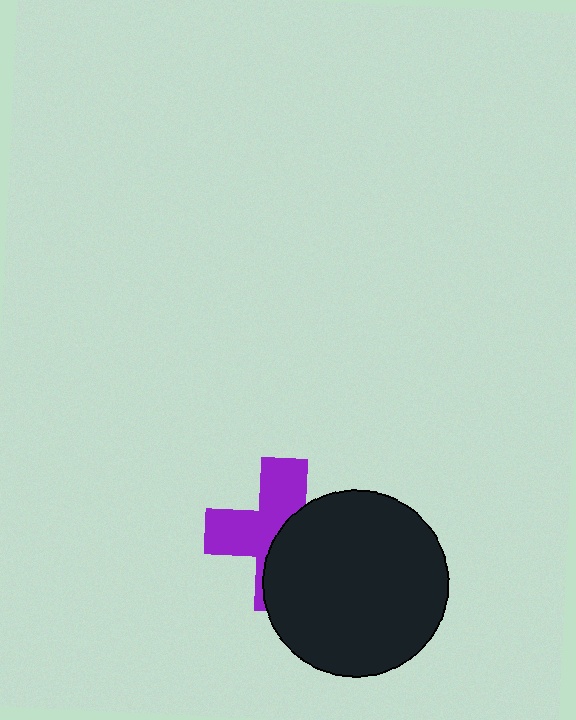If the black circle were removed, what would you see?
You would see the complete purple cross.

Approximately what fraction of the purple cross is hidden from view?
Roughly 48% of the purple cross is hidden behind the black circle.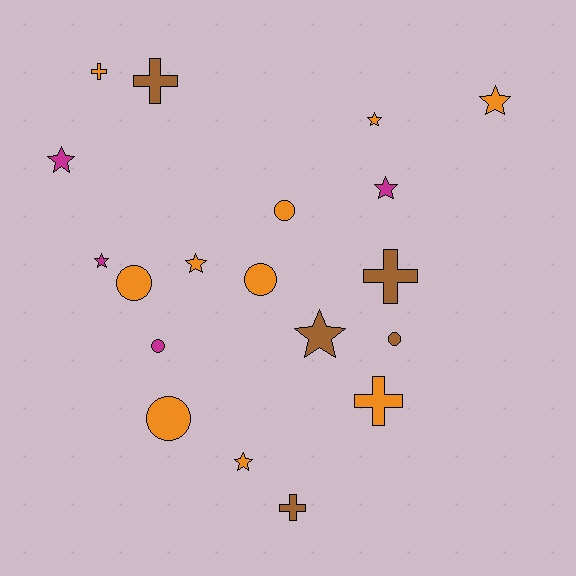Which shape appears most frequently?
Star, with 8 objects.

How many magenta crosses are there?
There are no magenta crosses.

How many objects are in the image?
There are 19 objects.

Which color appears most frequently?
Orange, with 10 objects.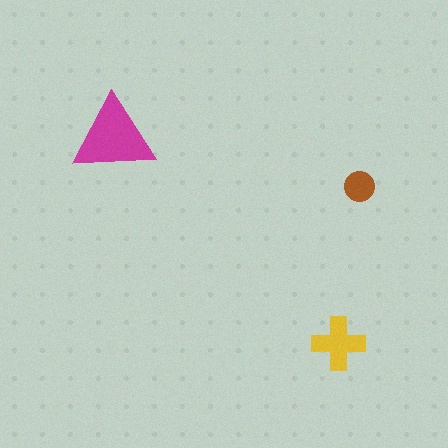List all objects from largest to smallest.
The magenta triangle, the yellow cross, the brown circle.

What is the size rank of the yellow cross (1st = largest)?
2nd.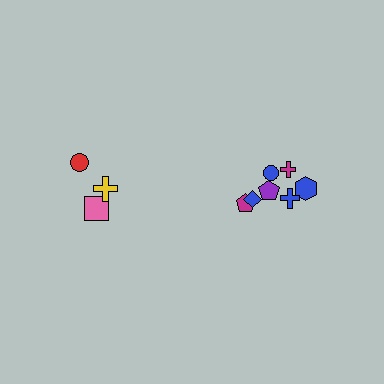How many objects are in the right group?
There are 7 objects.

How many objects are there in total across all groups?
There are 10 objects.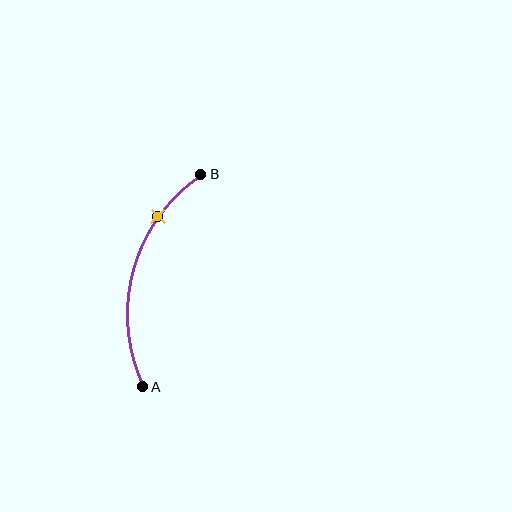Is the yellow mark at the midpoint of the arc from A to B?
No. The yellow mark lies on the arc but is closer to endpoint B. The arc midpoint would be at the point on the curve equidistant along the arc from both A and B.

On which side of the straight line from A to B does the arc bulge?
The arc bulges to the left of the straight line connecting A and B.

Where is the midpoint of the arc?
The arc midpoint is the point on the curve farthest from the straight line joining A and B. It sits to the left of that line.